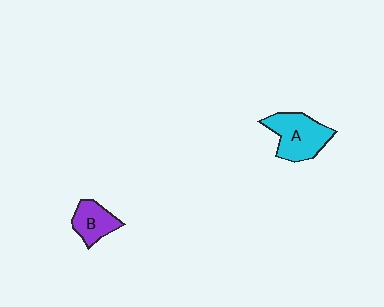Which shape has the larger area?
Shape A (cyan).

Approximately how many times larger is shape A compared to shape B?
Approximately 1.6 times.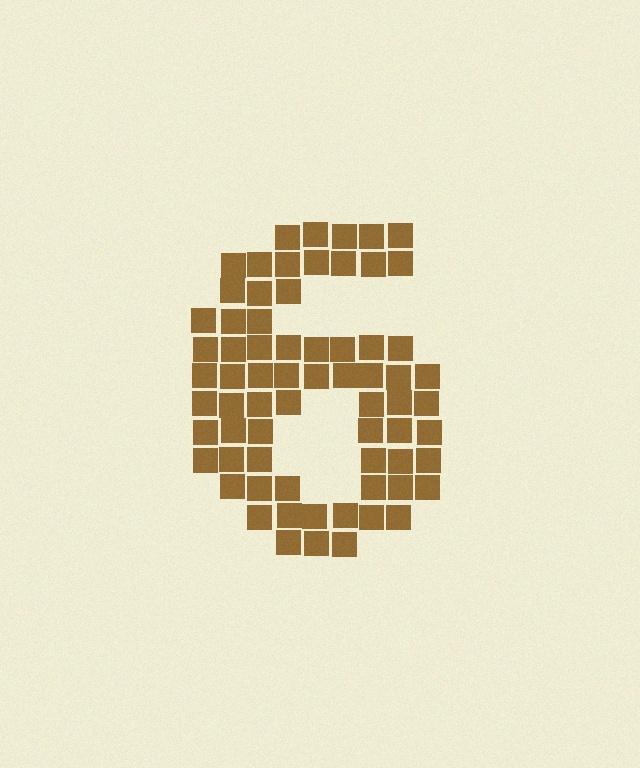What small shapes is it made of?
It is made of small squares.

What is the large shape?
The large shape is the digit 6.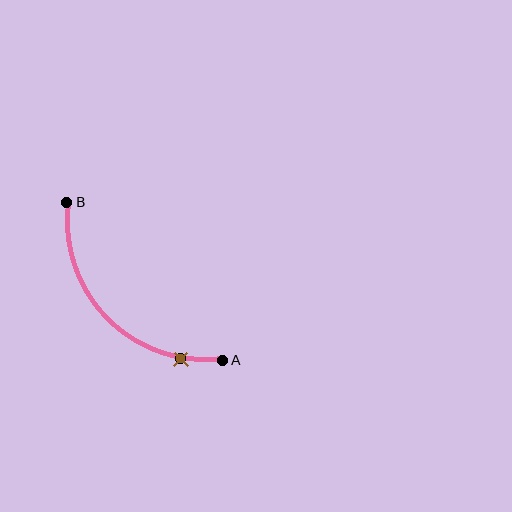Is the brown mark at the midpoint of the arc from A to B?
No. The brown mark lies on the arc but is closer to endpoint A. The arc midpoint would be at the point on the curve equidistant along the arc from both A and B.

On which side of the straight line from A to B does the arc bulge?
The arc bulges below and to the left of the straight line connecting A and B.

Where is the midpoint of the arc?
The arc midpoint is the point on the curve farthest from the straight line joining A and B. It sits below and to the left of that line.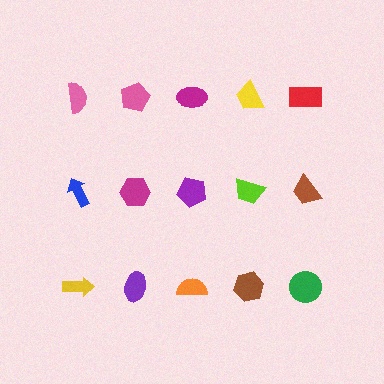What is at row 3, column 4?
A brown hexagon.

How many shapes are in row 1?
5 shapes.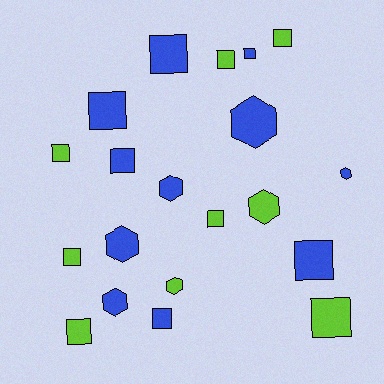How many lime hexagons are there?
There are 2 lime hexagons.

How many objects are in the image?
There are 20 objects.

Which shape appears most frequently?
Square, with 13 objects.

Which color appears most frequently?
Blue, with 11 objects.